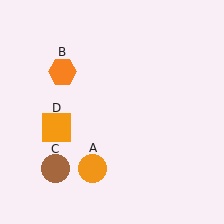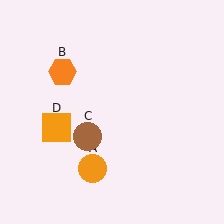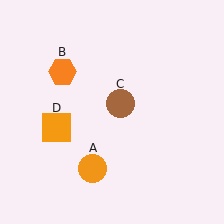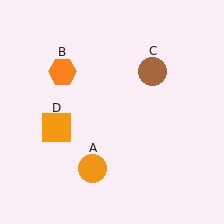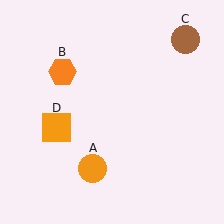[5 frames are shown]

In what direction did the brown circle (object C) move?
The brown circle (object C) moved up and to the right.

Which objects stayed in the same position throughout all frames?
Orange circle (object A) and orange hexagon (object B) and orange square (object D) remained stationary.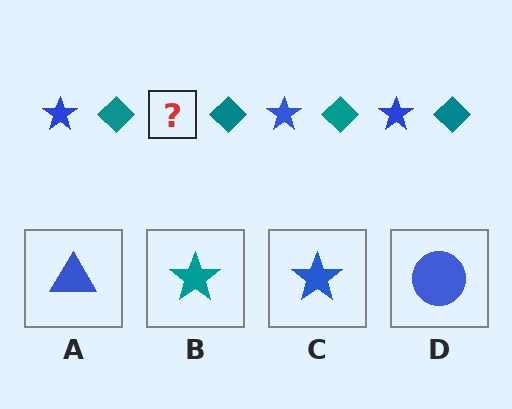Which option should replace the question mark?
Option C.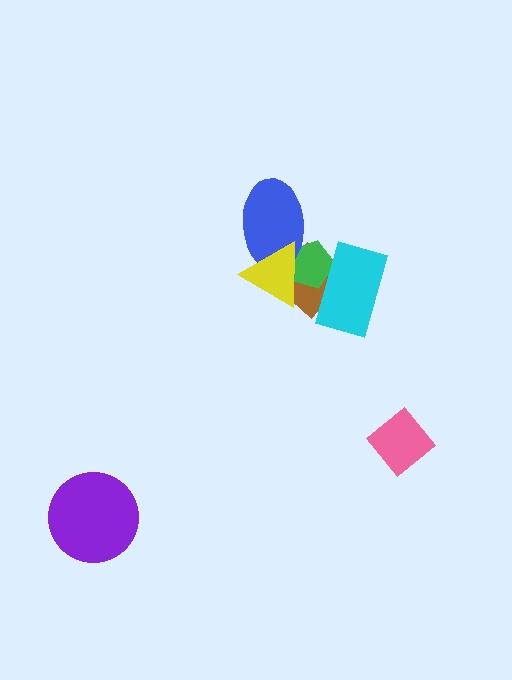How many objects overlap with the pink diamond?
0 objects overlap with the pink diamond.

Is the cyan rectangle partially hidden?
No, no other shape covers it.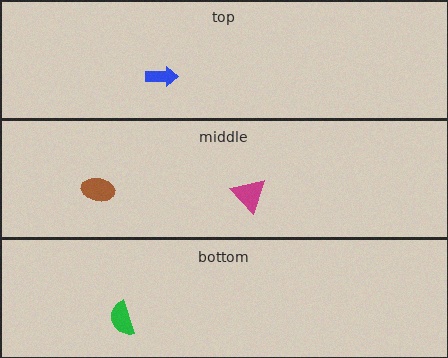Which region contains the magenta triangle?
The middle region.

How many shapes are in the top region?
1.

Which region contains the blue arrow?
The top region.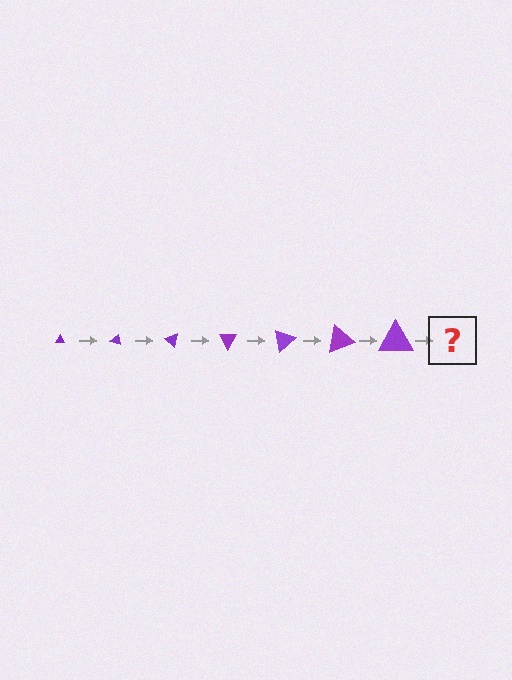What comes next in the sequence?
The next element should be a triangle, larger than the previous one and rotated 140 degrees from the start.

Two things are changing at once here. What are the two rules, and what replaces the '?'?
The two rules are that the triangle grows larger each step and it rotates 20 degrees each step. The '?' should be a triangle, larger than the previous one and rotated 140 degrees from the start.